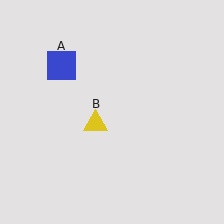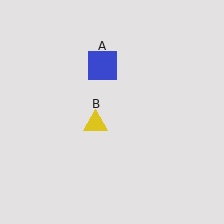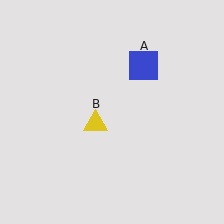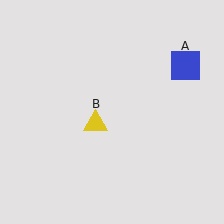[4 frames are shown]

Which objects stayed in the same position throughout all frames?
Yellow triangle (object B) remained stationary.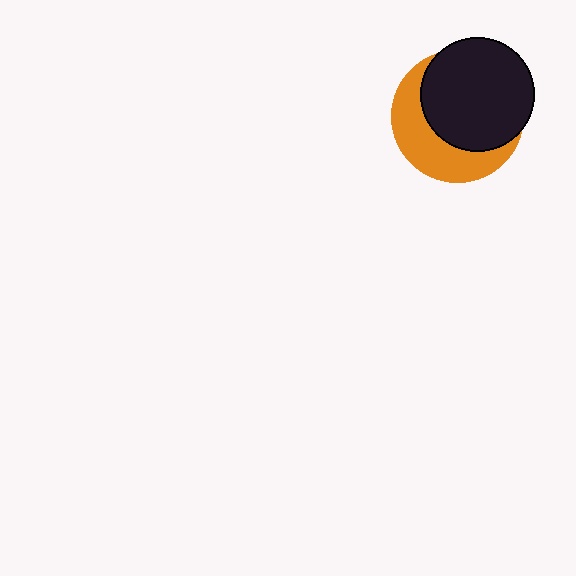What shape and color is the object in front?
The object in front is a black circle.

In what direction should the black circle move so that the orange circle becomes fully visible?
The black circle should move toward the upper-right. That is the shortest direction to clear the overlap and leave the orange circle fully visible.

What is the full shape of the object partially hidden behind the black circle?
The partially hidden object is an orange circle.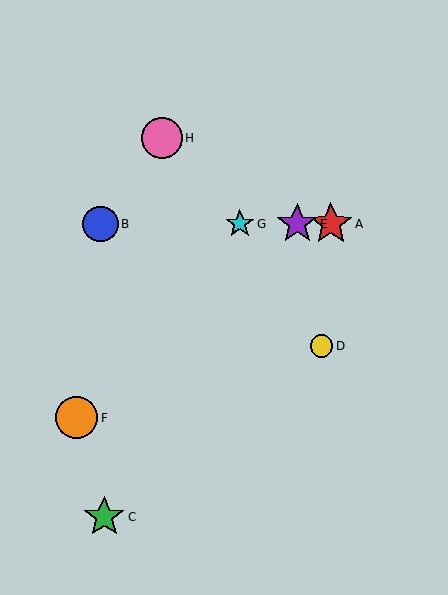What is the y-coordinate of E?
Object E is at y≈224.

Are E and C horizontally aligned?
No, E is at y≈224 and C is at y≈517.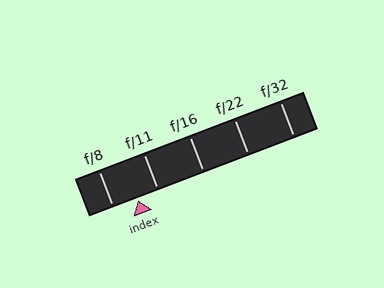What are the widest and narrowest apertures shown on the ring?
The widest aperture shown is f/8 and the narrowest is f/32.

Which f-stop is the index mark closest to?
The index mark is closest to f/11.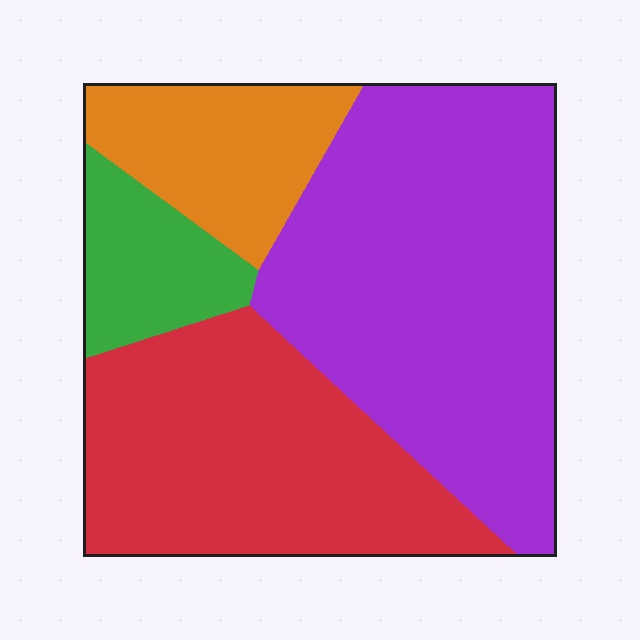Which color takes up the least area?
Green, at roughly 10%.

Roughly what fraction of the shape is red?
Red covers around 30% of the shape.